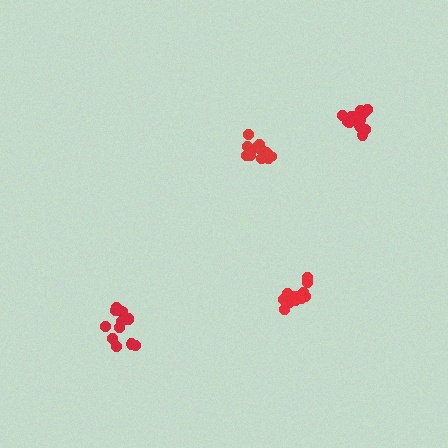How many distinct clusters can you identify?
There are 4 distinct clusters.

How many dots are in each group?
Group 1: 14 dots, Group 2: 13 dots, Group 3: 12 dots, Group 4: 13 dots (52 total).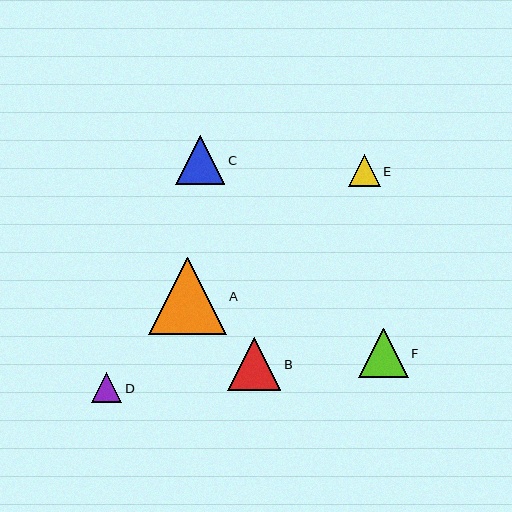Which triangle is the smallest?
Triangle D is the smallest with a size of approximately 30 pixels.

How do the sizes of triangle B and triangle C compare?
Triangle B and triangle C are approximately the same size.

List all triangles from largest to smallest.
From largest to smallest: A, B, F, C, E, D.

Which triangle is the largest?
Triangle A is the largest with a size of approximately 77 pixels.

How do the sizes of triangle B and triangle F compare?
Triangle B and triangle F are approximately the same size.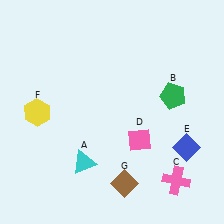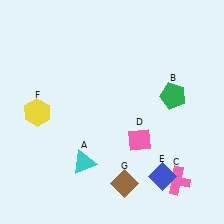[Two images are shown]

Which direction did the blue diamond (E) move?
The blue diamond (E) moved down.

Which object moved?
The blue diamond (E) moved down.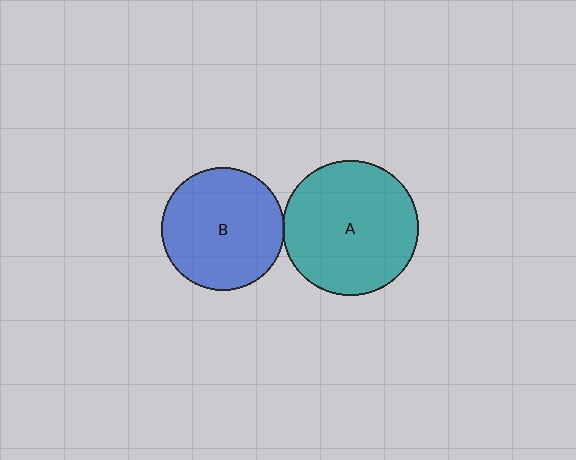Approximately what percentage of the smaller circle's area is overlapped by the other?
Approximately 5%.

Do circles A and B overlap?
Yes.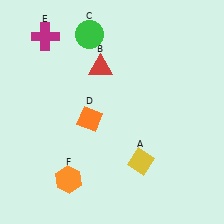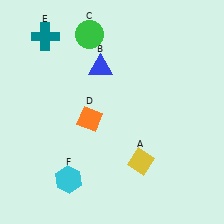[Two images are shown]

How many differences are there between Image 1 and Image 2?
There are 3 differences between the two images.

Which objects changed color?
B changed from red to blue. E changed from magenta to teal. F changed from orange to cyan.